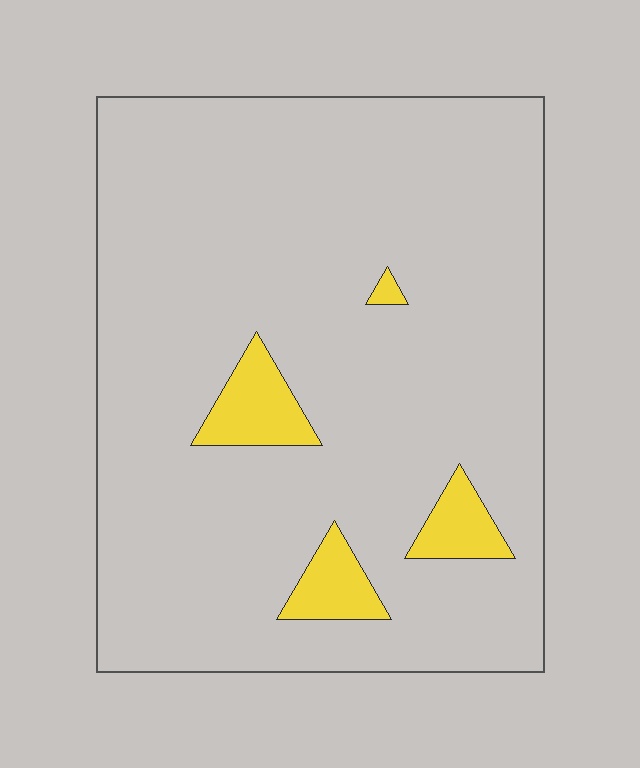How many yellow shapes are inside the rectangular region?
4.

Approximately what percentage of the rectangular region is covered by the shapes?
Approximately 10%.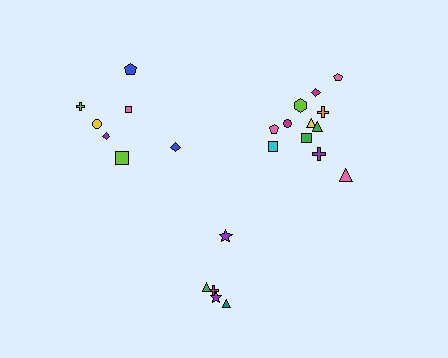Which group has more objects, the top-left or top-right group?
The top-right group.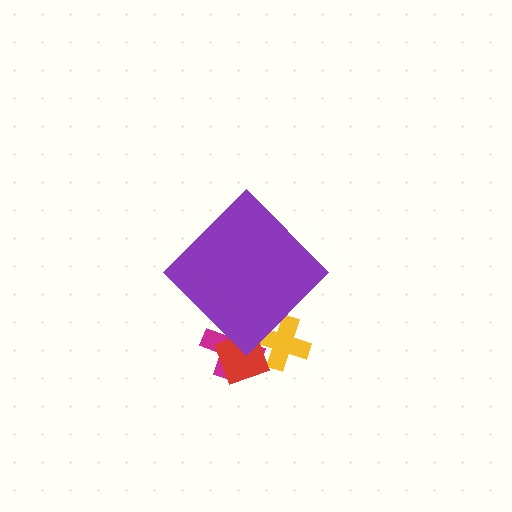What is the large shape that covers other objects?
A purple diamond.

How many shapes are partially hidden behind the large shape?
3 shapes are partially hidden.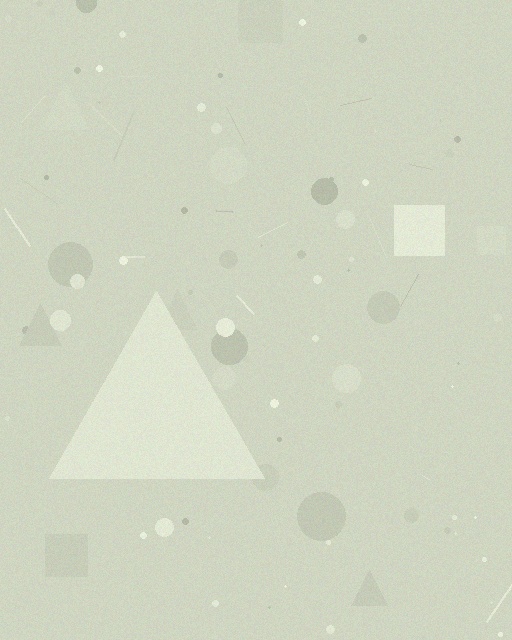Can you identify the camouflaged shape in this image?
The camouflaged shape is a triangle.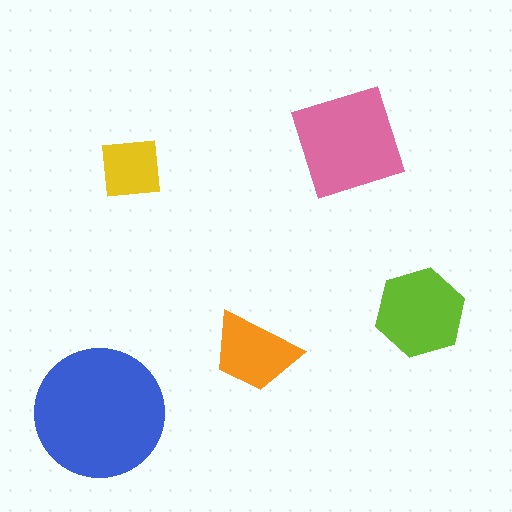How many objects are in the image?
There are 5 objects in the image.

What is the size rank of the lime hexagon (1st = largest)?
3rd.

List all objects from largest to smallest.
The blue circle, the pink square, the lime hexagon, the orange trapezoid, the yellow square.